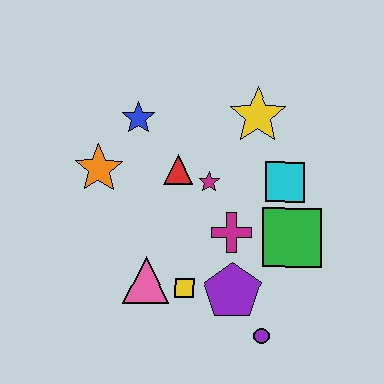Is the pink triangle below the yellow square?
No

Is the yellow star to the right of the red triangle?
Yes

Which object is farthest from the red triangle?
The purple circle is farthest from the red triangle.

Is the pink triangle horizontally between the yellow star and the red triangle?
No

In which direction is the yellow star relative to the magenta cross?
The yellow star is above the magenta cross.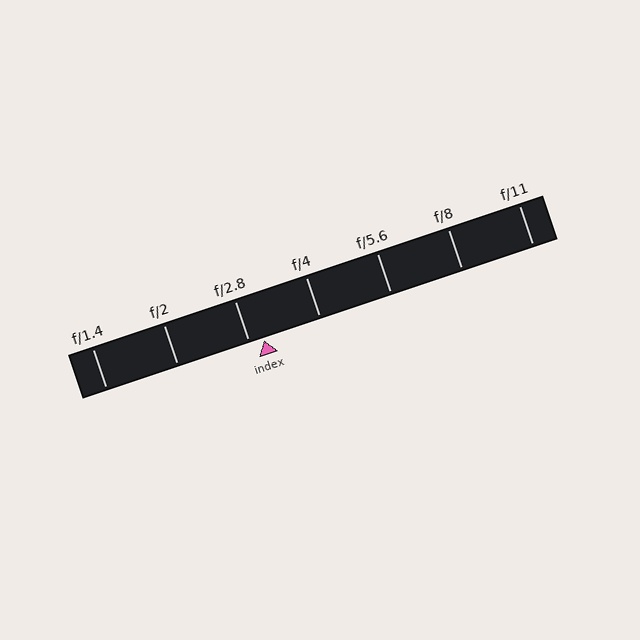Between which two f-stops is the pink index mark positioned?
The index mark is between f/2.8 and f/4.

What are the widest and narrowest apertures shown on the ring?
The widest aperture shown is f/1.4 and the narrowest is f/11.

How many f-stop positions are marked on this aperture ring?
There are 7 f-stop positions marked.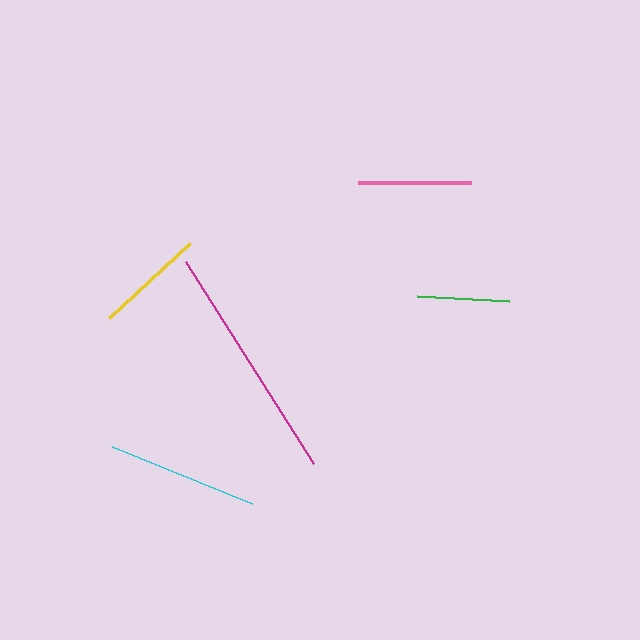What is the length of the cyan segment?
The cyan segment is approximately 151 pixels long.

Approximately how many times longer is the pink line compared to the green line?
The pink line is approximately 1.2 times the length of the green line.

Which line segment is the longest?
The magenta line is the longest at approximately 238 pixels.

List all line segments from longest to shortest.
From longest to shortest: magenta, cyan, pink, yellow, green.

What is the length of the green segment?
The green segment is approximately 92 pixels long.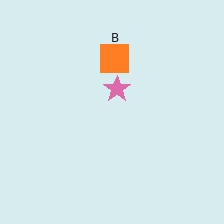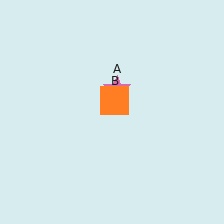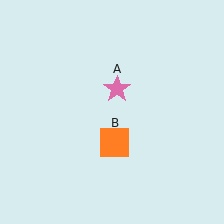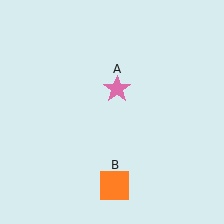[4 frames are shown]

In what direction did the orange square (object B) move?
The orange square (object B) moved down.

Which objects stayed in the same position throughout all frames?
Pink star (object A) remained stationary.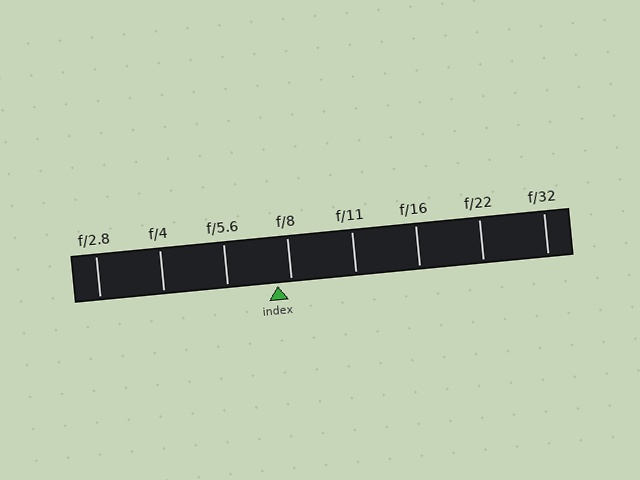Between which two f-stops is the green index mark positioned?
The index mark is between f/5.6 and f/8.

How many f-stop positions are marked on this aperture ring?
There are 8 f-stop positions marked.